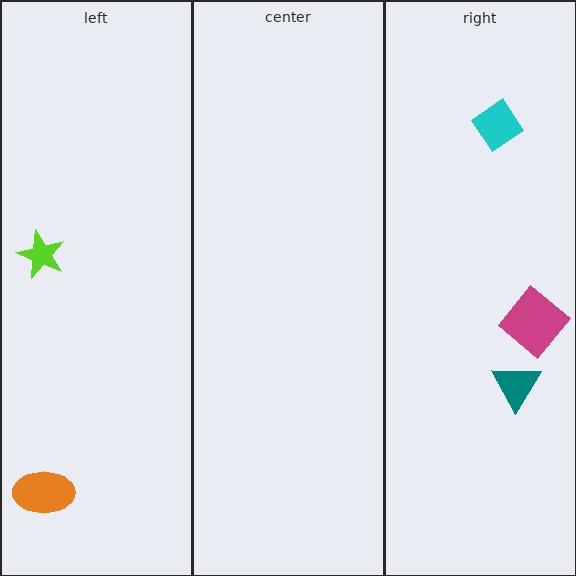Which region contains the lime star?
The left region.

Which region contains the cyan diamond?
The right region.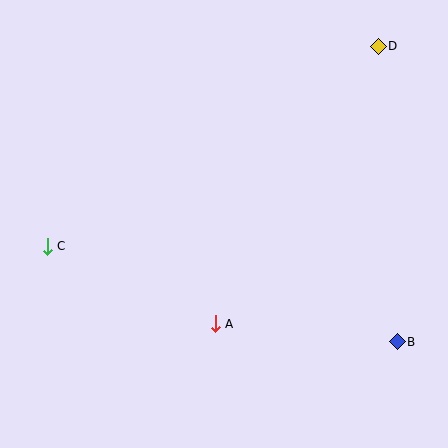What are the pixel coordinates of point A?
Point A is at (215, 324).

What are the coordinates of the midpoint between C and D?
The midpoint between C and D is at (213, 146).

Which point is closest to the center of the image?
Point A at (215, 324) is closest to the center.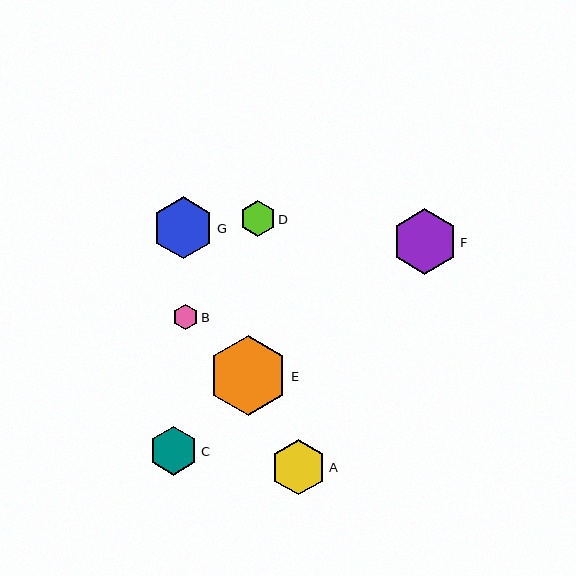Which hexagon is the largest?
Hexagon E is the largest with a size of approximately 80 pixels.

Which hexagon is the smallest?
Hexagon B is the smallest with a size of approximately 25 pixels.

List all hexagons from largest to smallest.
From largest to smallest: E, F, G, A, C, D, B.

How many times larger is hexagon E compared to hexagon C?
Hexagon E is approximately 1.6 times the size of hexagon C.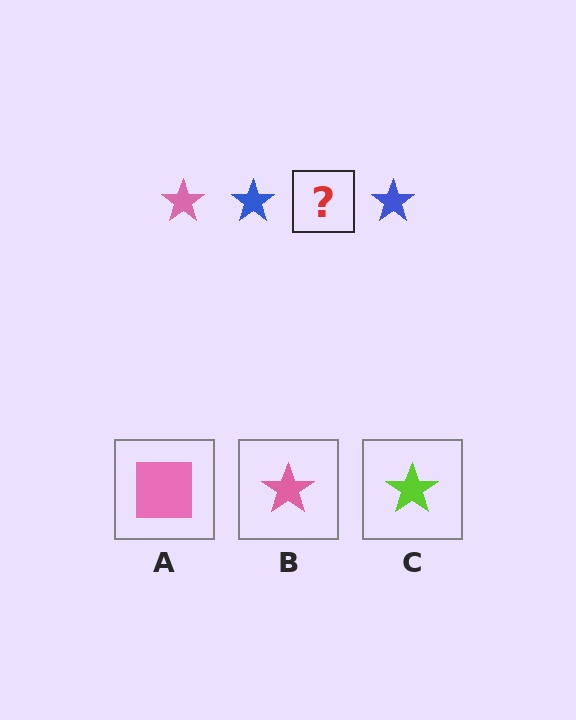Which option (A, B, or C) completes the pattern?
B.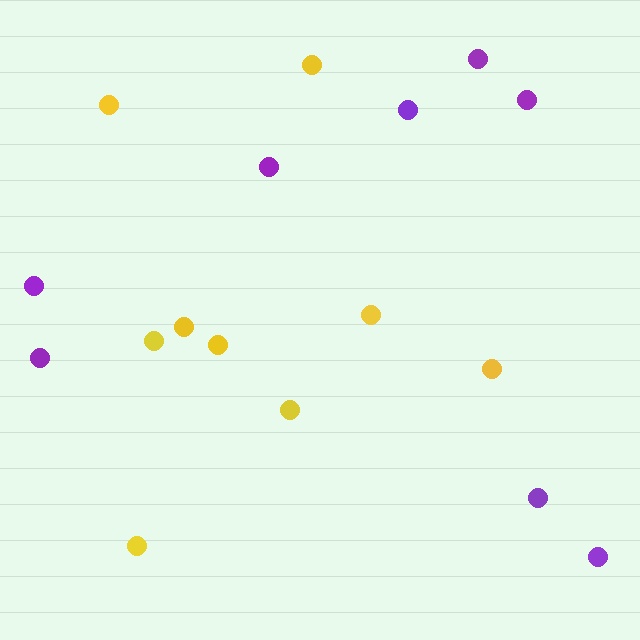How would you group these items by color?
There are 2 groups: one group of yellow circles (9) and one group of purple circles (8).